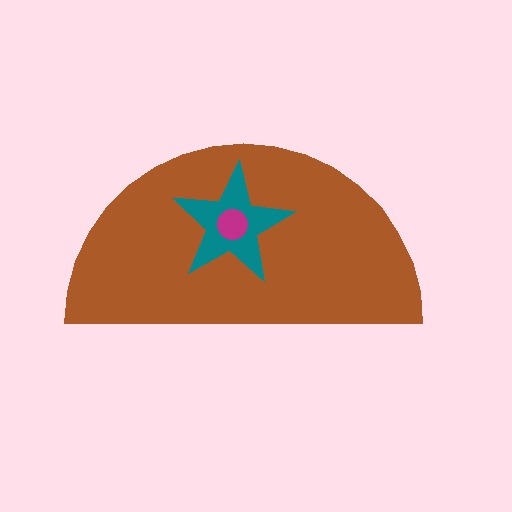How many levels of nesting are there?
3.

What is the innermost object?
The magenta circle.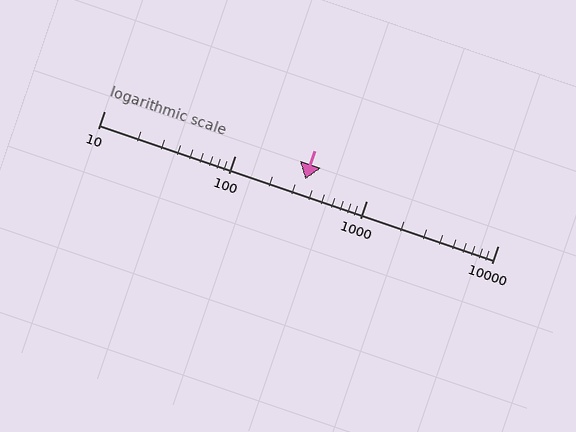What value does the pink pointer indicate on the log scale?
The pointer indicates approximately 340.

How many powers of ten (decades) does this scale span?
The scale spans 3 decades, from 10 to 10000.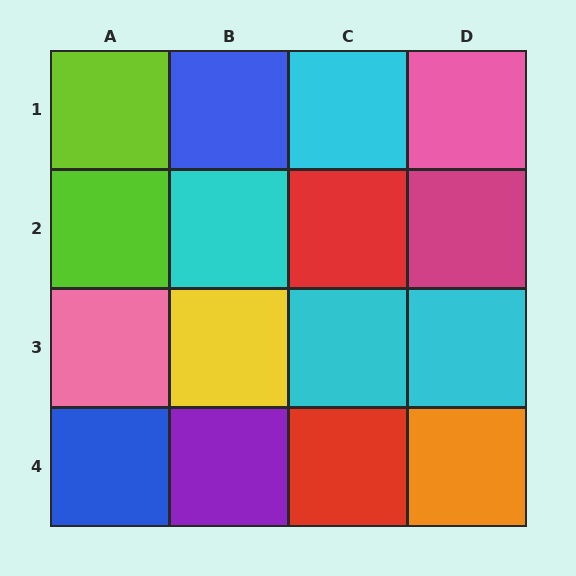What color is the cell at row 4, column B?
Purple.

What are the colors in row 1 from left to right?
Lime, blue, cyan, pink.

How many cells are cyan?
4 cells are cyan.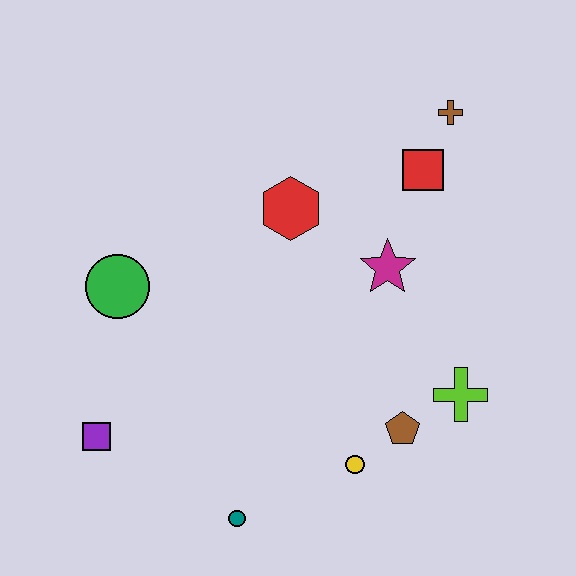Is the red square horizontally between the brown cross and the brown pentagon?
Yes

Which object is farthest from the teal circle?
The brown cross is farthest from the teal circle.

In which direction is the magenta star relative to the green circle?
The magenta star is to the right of the green circle.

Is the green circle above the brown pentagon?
Yes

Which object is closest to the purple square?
The green circle is closest to the purple square.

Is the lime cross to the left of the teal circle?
No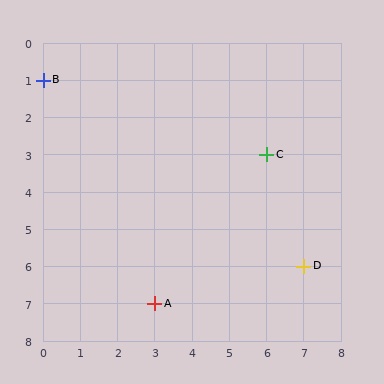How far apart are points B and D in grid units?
Points B and D are 7 columns and 5 rows apart (about 8.6 grid units diagonally).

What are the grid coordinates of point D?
Point D is at grid coordinates (7, 6).